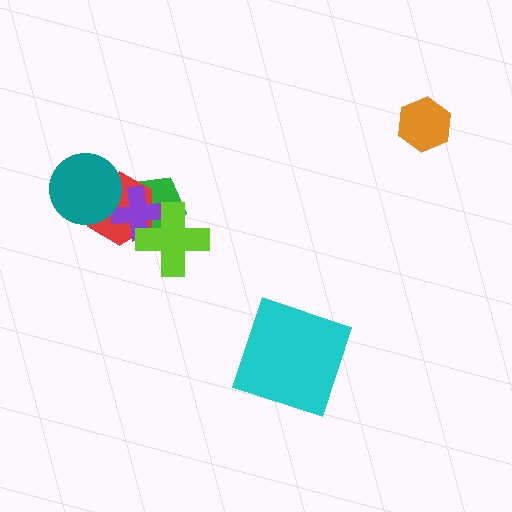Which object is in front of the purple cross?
The lime cross is in front of the purple cross.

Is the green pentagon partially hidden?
Yes, it is partially covered by another shape.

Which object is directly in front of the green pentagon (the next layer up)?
The red hexagon is directly in front of the green pentagon.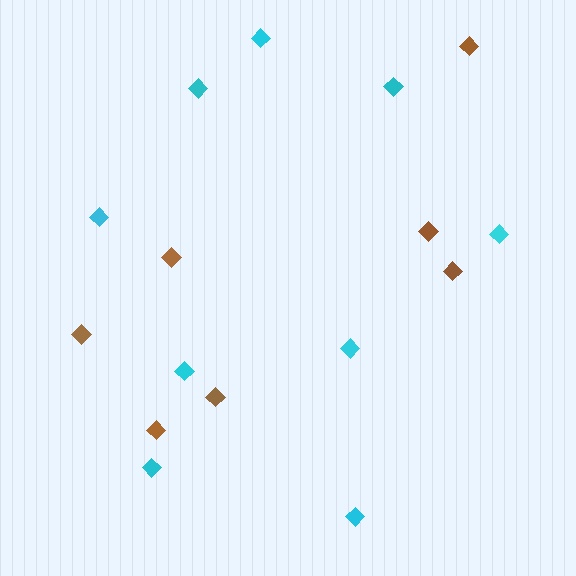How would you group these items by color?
There are 2 groups: one group of brown diamonds (7) and one group of cyan diamonds (9).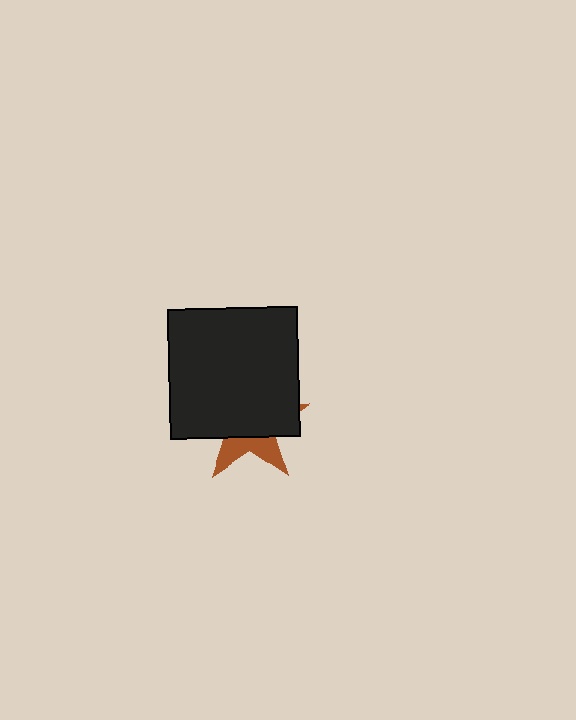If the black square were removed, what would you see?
You would see the complete brown star.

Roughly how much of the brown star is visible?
A small part of it is visible (roughly 31%).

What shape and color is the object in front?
The object in front is a black square.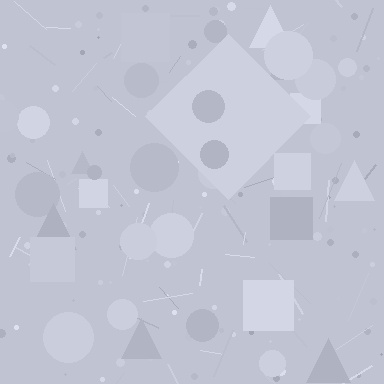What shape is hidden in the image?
A diamond is hidden in the image.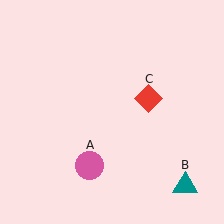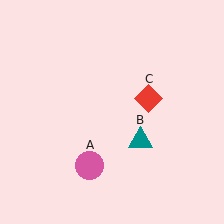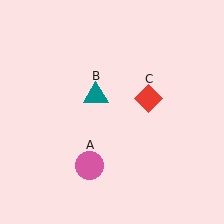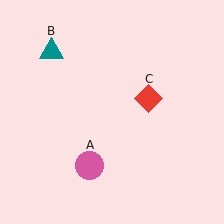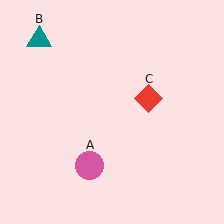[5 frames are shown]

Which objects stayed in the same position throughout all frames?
Pink circle (object A) and red diamond (object C) remained stationary.